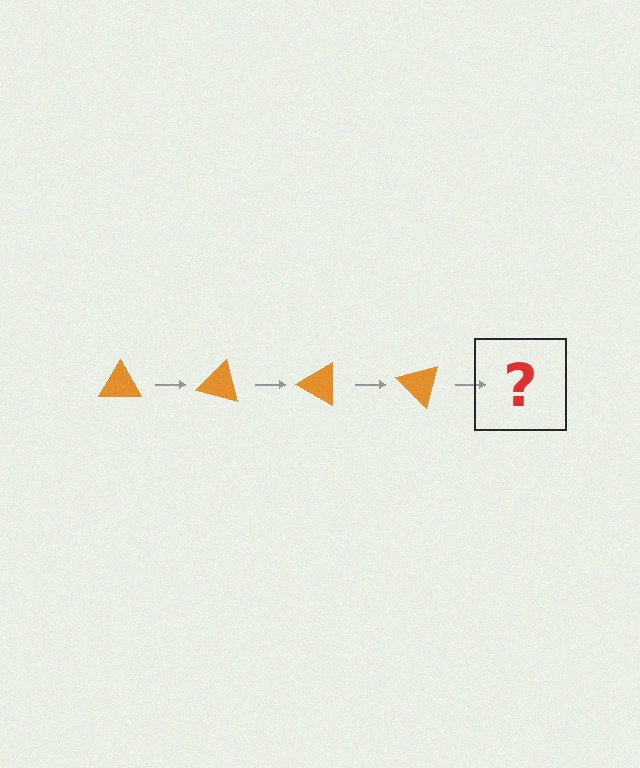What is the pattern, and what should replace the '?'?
The pattern is that the triangle rotates 15 degrees each step. The '?' should be an orange triangle rotated 60 degrees.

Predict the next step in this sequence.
The next step is an orange triangle rotated 60 degrees.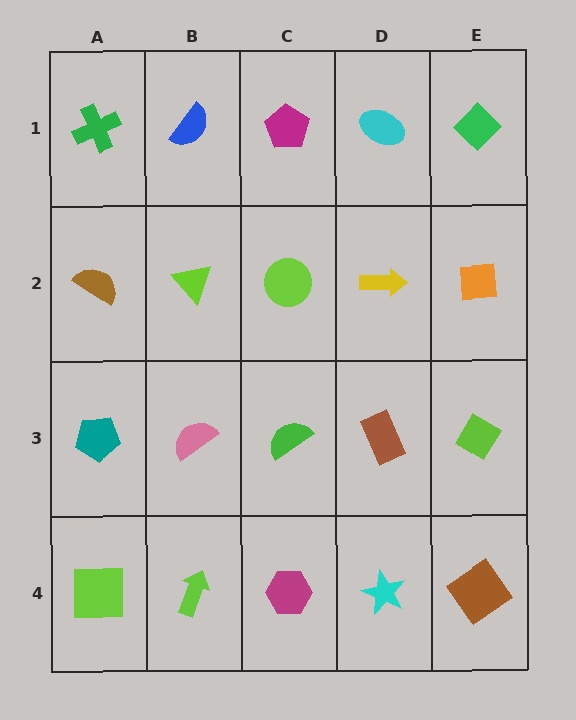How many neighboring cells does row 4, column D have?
3.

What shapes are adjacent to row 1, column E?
An orange square (row 2, column E), a cyan ellipse (row 1, column D).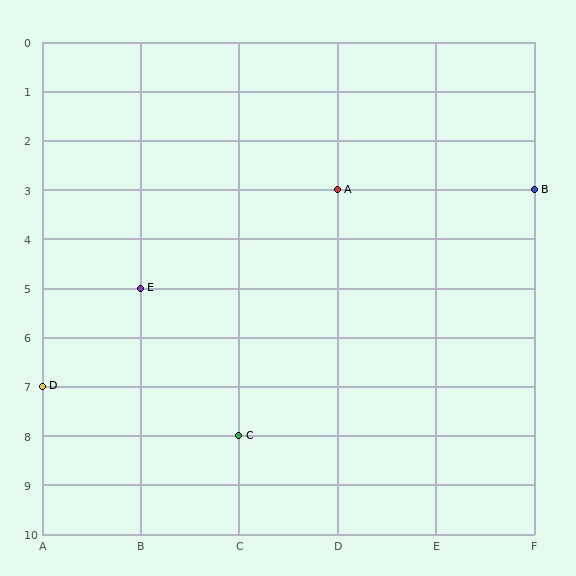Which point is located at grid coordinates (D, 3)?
Point A is at (D, 3).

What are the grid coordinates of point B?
Point B is at grid coordinates (F, 3).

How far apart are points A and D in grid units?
Points A and D are 3 columns and 4 rows apart (about 5.0 grid units diagonally).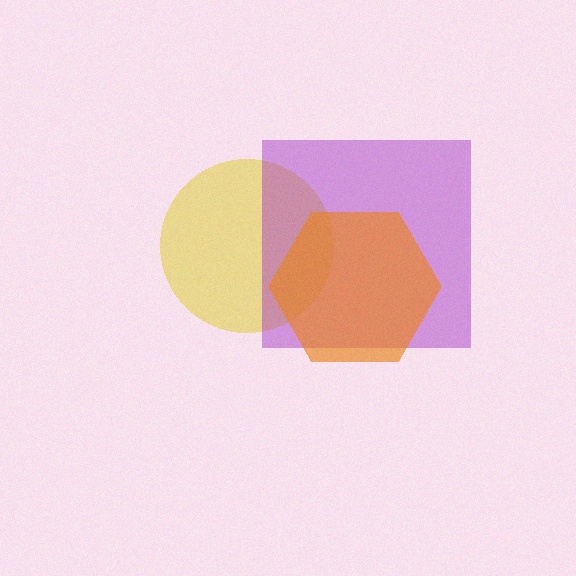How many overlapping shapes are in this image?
There are 3 overlapping shapes in the image.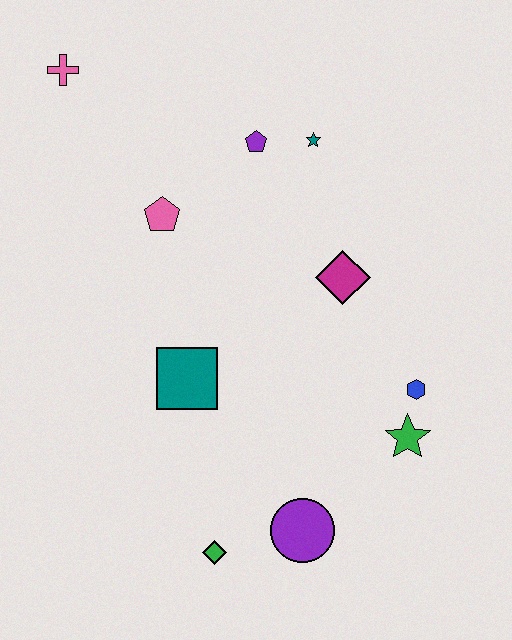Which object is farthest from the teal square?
The pink cross is farthest from the teal square.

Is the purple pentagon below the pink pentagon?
No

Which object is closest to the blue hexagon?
The green star is closest to the blue hexagon.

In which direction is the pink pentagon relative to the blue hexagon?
The pink pentagon is to the left of the blue hexagon.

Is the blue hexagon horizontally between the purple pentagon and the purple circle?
No